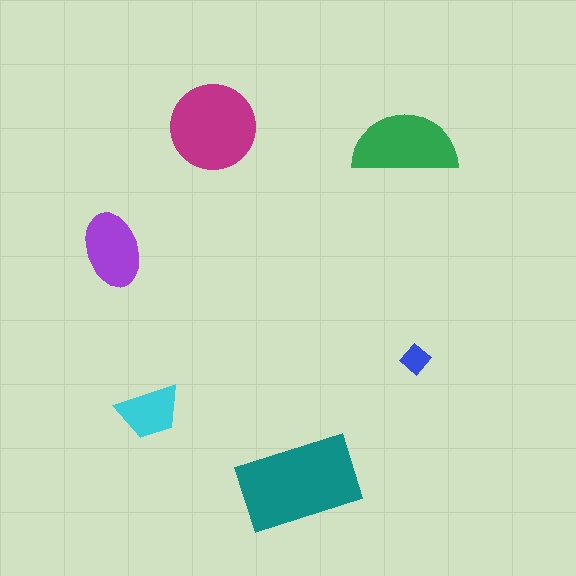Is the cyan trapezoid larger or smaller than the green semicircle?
Smaller.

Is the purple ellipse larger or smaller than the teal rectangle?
Smaller.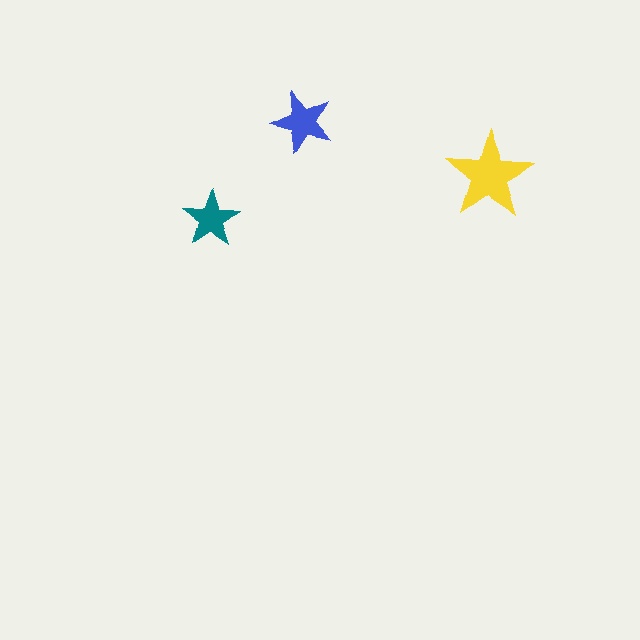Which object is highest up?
The blue star is topmost.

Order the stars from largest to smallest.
the yellow one, the blue one, the teal one.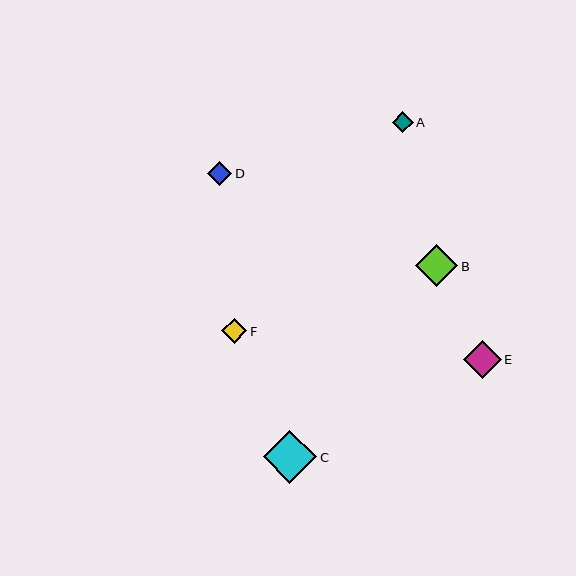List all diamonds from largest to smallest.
From largest to smallest: C, B, E, F, D, A.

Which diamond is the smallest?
Diamond A is the smallest with a size of approximately 21 pixels.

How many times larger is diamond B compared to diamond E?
Diamond B is approximately 1.1 times the size of diamond E.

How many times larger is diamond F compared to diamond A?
Diamond F is approximately 1.2 times the size of diamond A.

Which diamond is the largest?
Diamond C is the largest with a size of approximately 53 pixels.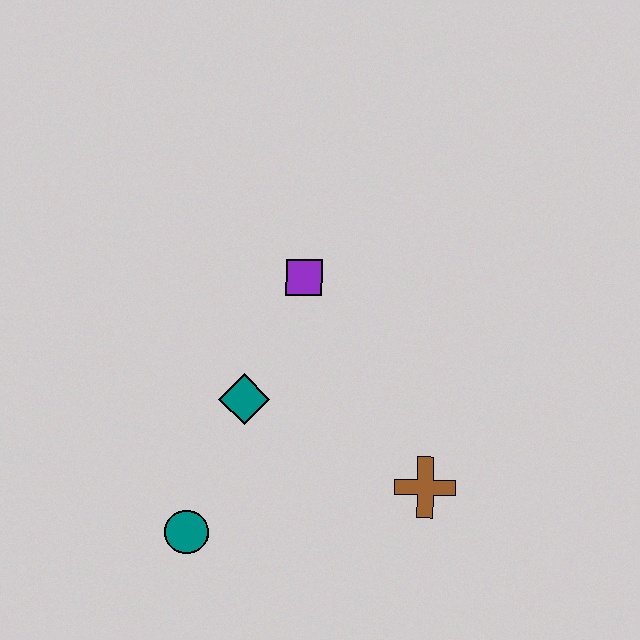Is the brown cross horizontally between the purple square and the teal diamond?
No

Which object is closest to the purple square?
The teal diamond is closest to the purple square.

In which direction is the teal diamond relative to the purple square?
The teal diamond is below the purple square.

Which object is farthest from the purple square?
The teal circle is farthest from the purple square.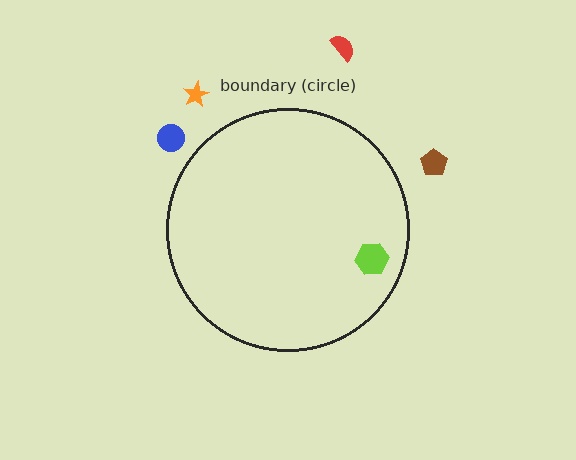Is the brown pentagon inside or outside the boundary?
Outside.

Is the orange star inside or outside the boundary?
Outside.